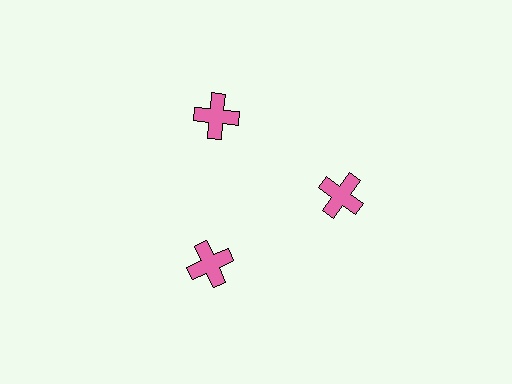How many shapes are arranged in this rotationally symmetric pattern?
There are 3 shapes, arranged in 3 groups of 1.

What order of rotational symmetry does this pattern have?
This pattern has 3-fold rotational symmetry.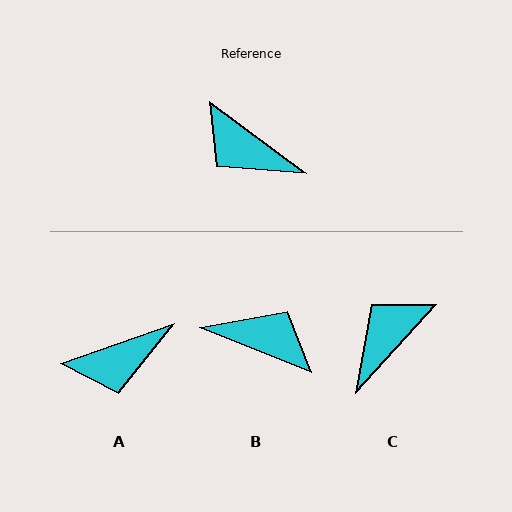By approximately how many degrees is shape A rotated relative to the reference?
Approximately 56 degrees counter-clockwise.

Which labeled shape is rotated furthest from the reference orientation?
B, about 165 degrees away.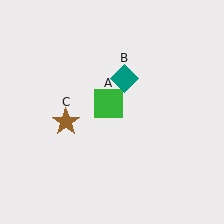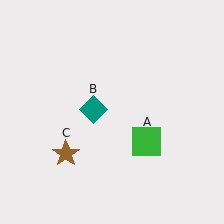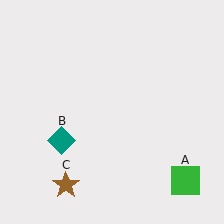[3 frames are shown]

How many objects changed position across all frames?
3 objects changed position: green square (object A), teal diamond (object B), brown star (object C).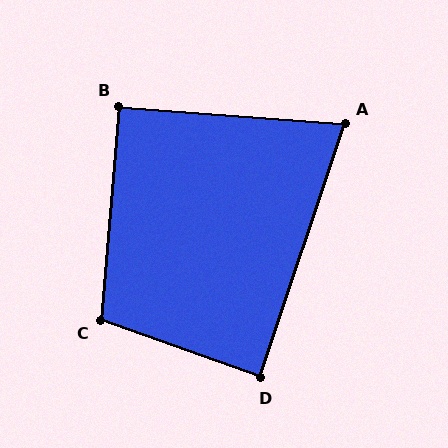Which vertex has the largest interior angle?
C, at approximately 104 degrees.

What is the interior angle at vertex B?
Approximately 91 degrees (approximately right).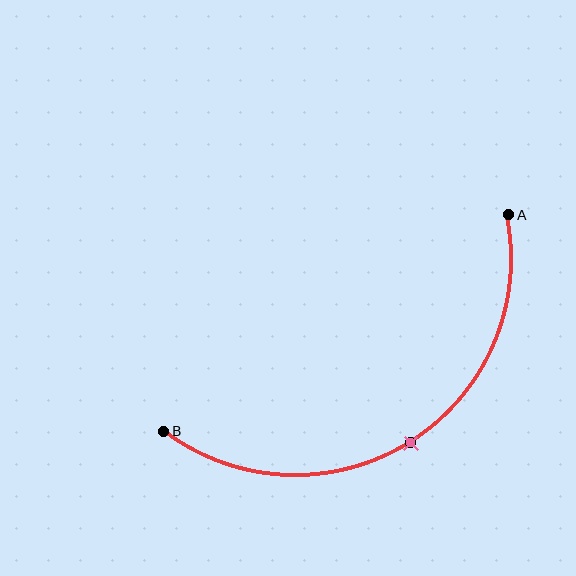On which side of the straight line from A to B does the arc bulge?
The arc bulges below the straight line connecting A and B.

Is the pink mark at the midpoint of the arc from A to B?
Yes. The pink mark lies on the arc at equal arc-length from both A and B — it is the arc midpoint.